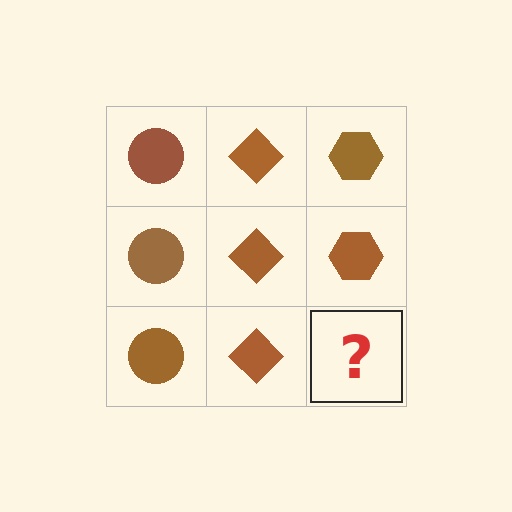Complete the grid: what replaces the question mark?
The question mark should be replaced with a brown hexagon.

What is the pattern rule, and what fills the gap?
The rule is that each column has a consistent shape. The gap should be filled with a brown hexagon.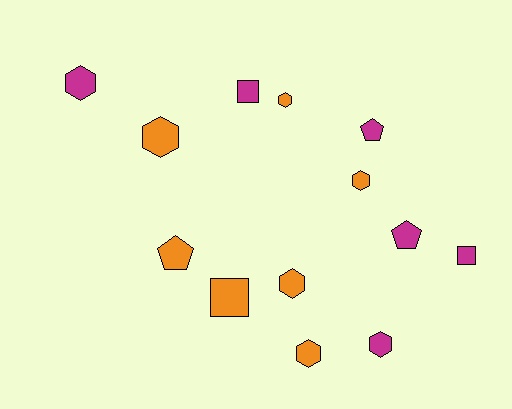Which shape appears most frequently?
Hexagon, with 7 objects.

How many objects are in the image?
There are 13 objects.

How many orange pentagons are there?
There is 1 orange pentagon.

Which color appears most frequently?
Orange, with 7 objects.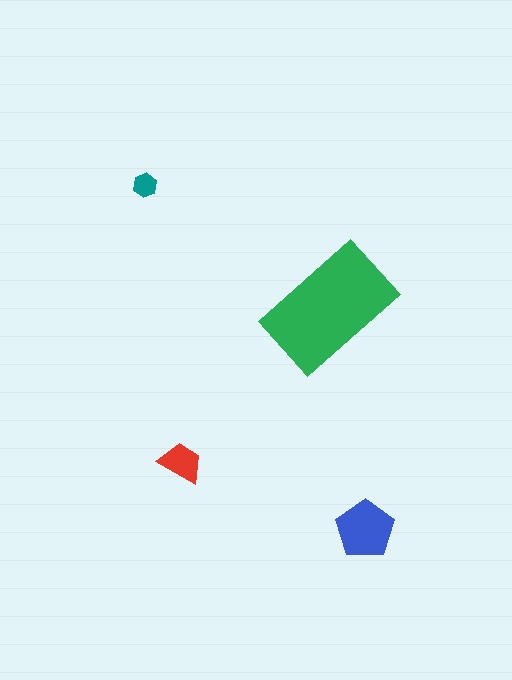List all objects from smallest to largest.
The teal hexagon, the red trapezoid, the blue pentagon, the green rectangle.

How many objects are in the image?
There are 4 objects in the image.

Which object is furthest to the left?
The teal hexagon is leftmost.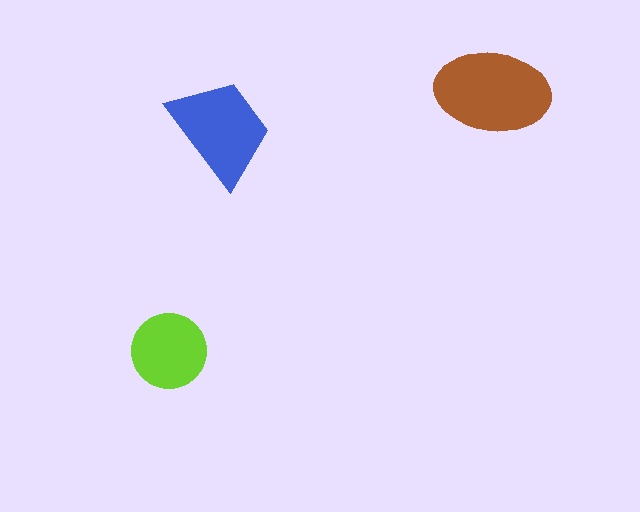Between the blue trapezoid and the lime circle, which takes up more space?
The blue trapezoid.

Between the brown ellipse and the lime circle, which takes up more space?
The brown ellipse.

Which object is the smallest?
The lime circle.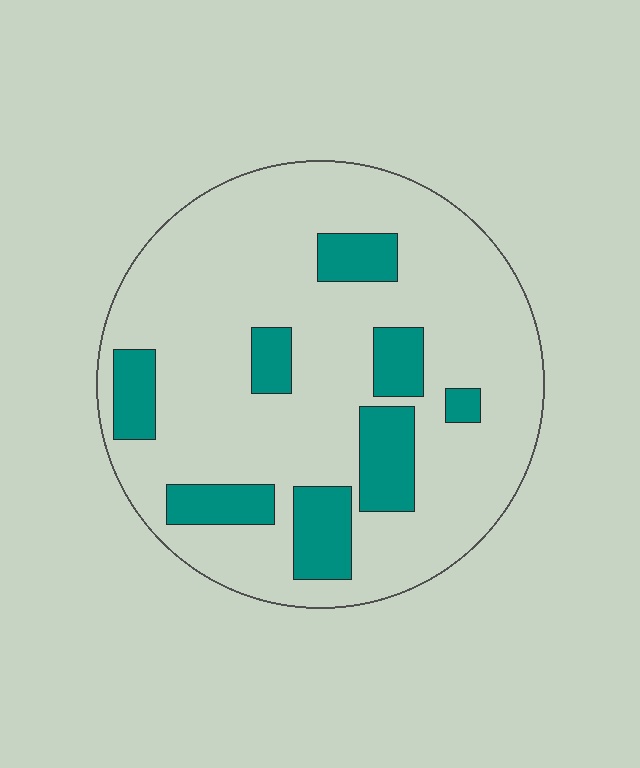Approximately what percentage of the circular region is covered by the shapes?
Approximately 20%.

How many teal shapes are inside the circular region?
8.